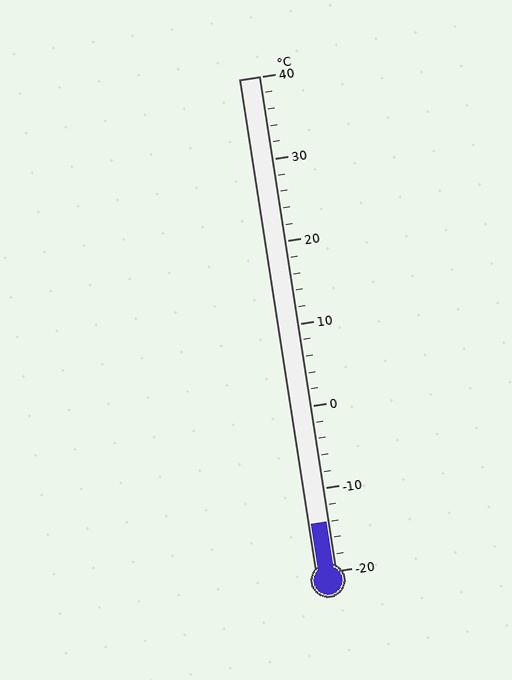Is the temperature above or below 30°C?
The temperature is below 30°C.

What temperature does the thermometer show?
The thermometer shows approximately -14°C.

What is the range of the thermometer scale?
The thermometer scale ranges from -20°C to 40°C.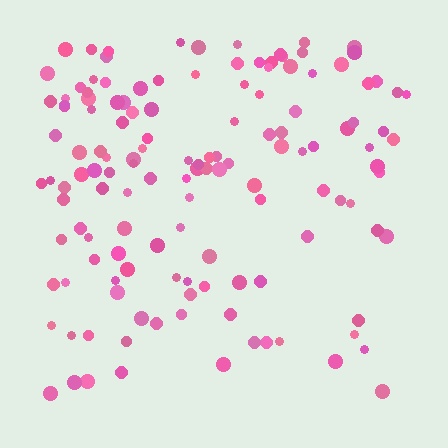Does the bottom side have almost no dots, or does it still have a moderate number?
Still a moderate number, just noticeably fewer than the top.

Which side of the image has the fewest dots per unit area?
The bottom.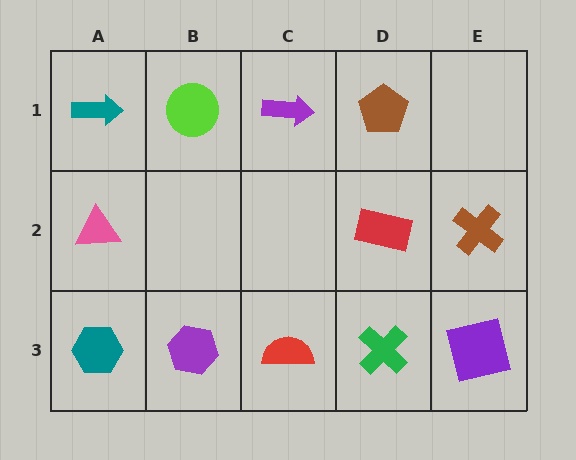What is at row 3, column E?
A purple square.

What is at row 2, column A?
A pink triangle.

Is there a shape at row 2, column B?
No, that cell is empty.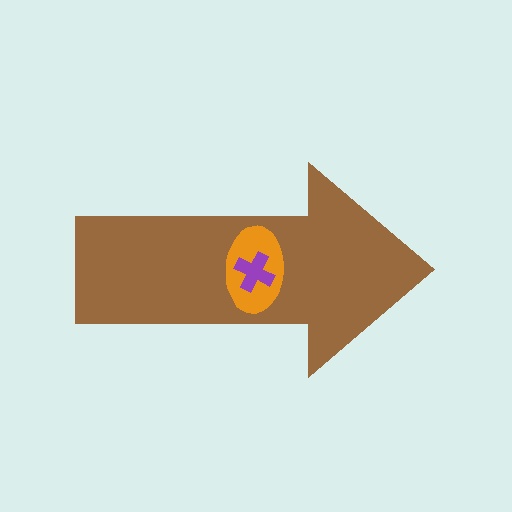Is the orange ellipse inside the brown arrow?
Yes.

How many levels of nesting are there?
3.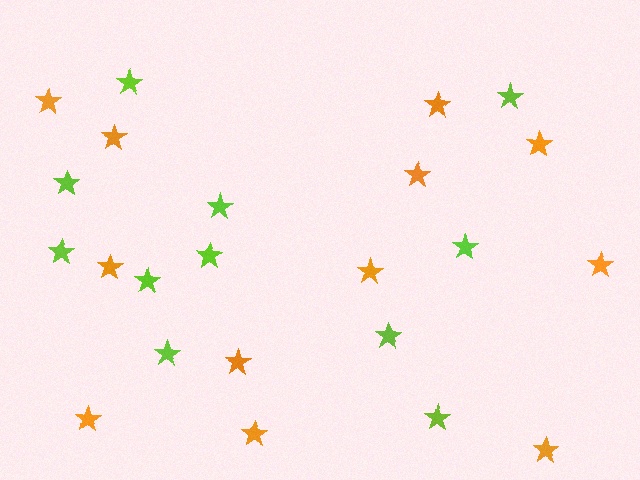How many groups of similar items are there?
There are 2 groups: one group of lime stars (11) and one group of orange stars (12).